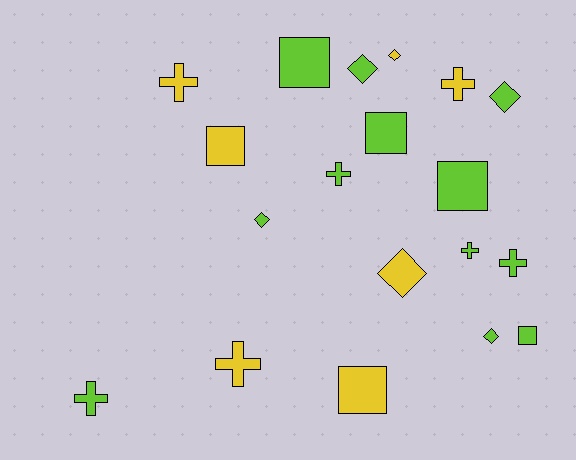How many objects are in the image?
There are 19 objects.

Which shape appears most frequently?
Cross, with 7 objects.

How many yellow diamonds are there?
There are 2 yellow diamonds.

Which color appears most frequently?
Lime, with 12 objects.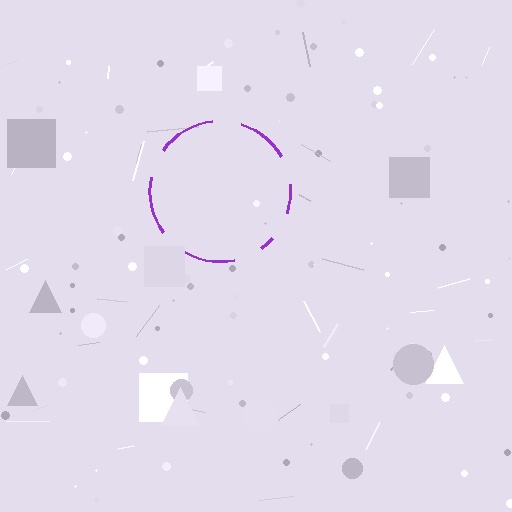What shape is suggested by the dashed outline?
The dashed outline suggests a circle.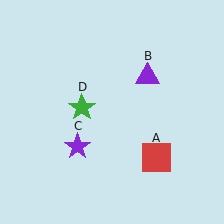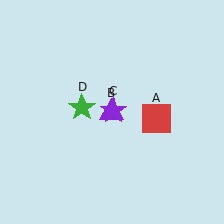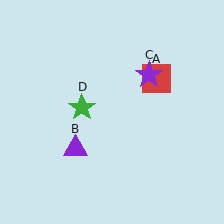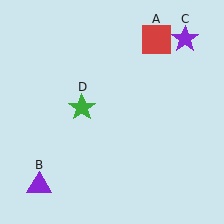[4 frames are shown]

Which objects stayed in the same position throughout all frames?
Green star (object D) remained stationary.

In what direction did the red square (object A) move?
The red square (object A) moved up.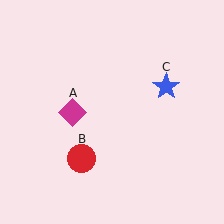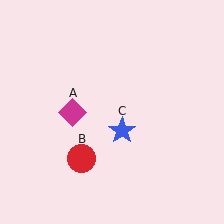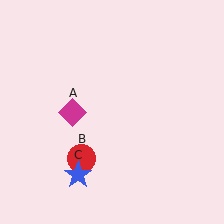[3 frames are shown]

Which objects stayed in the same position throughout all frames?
Magenta diamond (object A) and red circle (object B) remained stationary.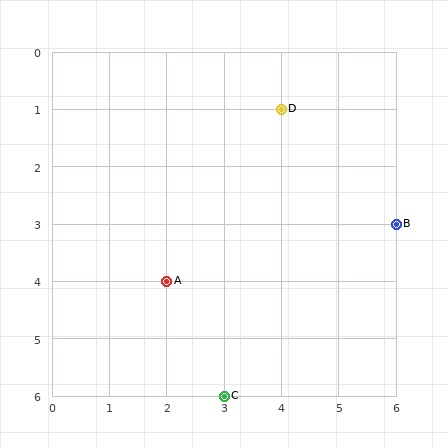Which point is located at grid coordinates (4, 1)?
Point D is at (4, 1).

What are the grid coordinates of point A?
Point A is at grid coordinates (2, 4).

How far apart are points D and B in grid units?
Points D and B are 2 columns and 2 rows apart (about 2.8 grid units diagonally).